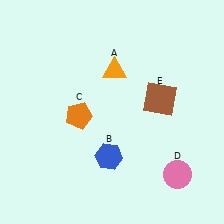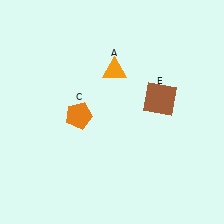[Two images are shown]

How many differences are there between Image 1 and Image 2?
There are 2 differences between the two images.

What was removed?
The blue hexagon (B), the pink circle (D) were removed in Image 2.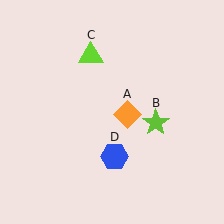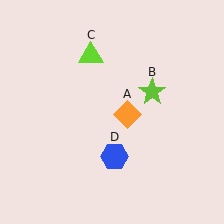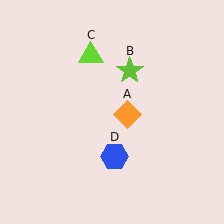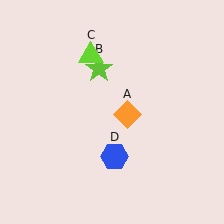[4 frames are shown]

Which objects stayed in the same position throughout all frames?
Orange diamond (object A) and lime triangle (object C) and blue hexagon (object D) remained stationary.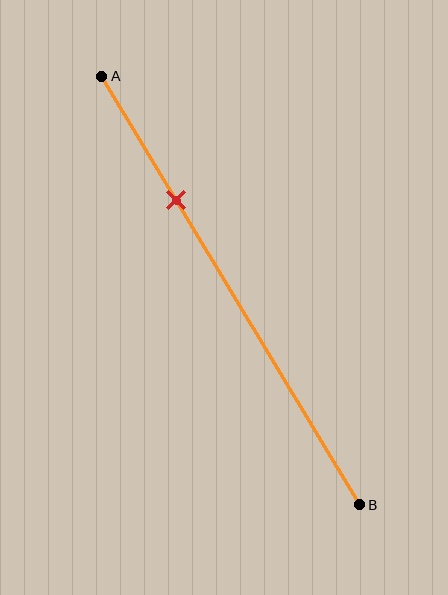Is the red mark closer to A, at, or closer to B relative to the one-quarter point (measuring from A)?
The red mark is closer to point B than the one-quarter point of segment AB.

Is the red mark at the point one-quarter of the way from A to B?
No, the mark is at about 30% from A, not at the 25% one-quarter point.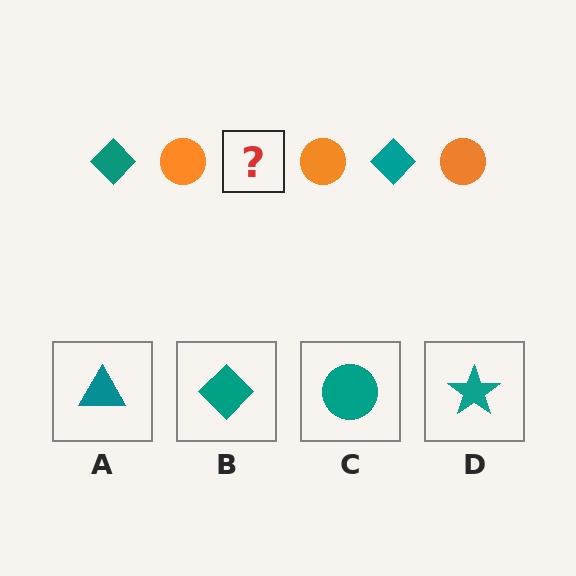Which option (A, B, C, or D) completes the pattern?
B.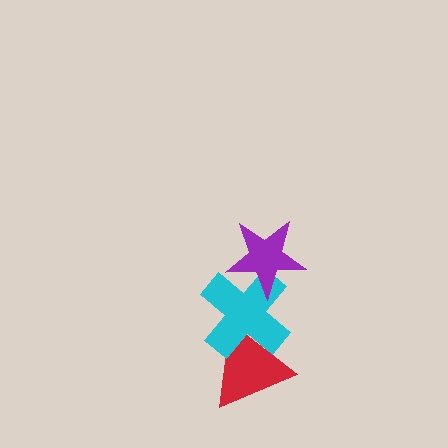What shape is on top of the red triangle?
The cyan cross is on top of the red triangle.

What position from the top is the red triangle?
The red triangle is 3rd from the top.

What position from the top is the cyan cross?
The cyan cross is 2nd from the top.